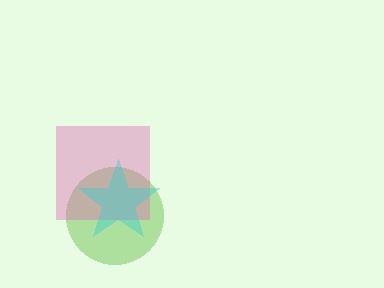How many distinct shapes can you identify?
There are 3 distinct shapes: a lime circle, a pink square, a cyan star.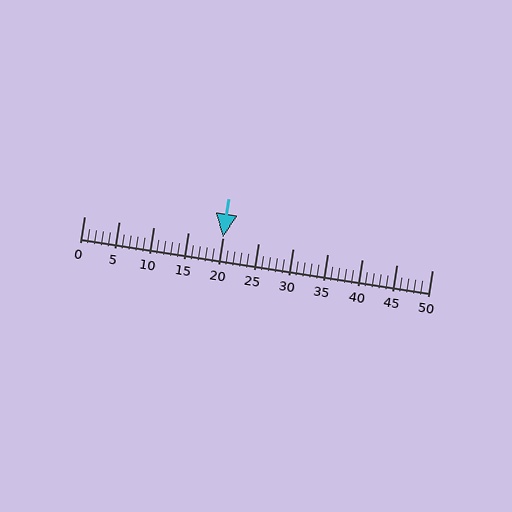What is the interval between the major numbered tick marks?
The major tick marks are spaced 5 units apart.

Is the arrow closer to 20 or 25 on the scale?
The arrow is closer to 20.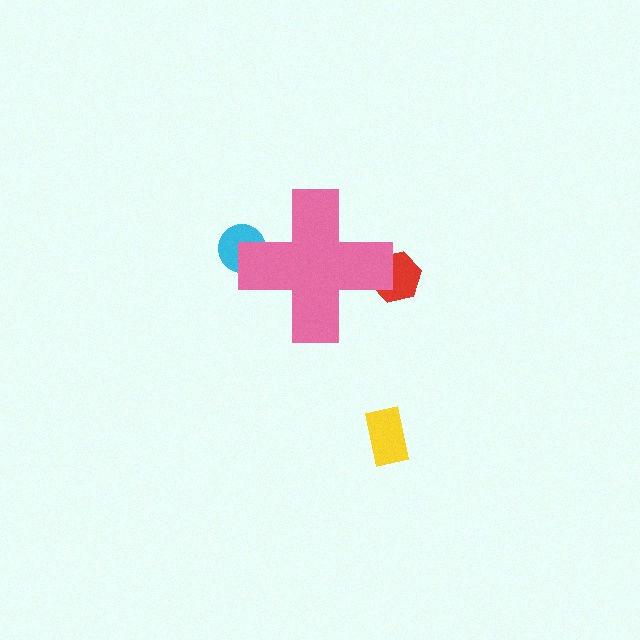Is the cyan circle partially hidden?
Yes, the cyan circle is partially hidden behind the pink cross.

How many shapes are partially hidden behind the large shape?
2 shapes are partially hidden.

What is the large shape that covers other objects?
A pink cross.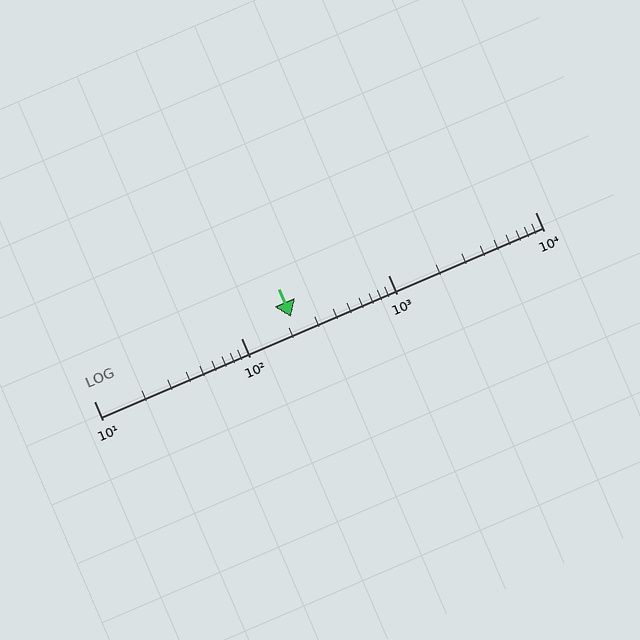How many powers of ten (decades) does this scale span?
The scale spans 3 decades, from 10 to 10000.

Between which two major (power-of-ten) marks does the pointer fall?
The pointer is between 100 and 1000.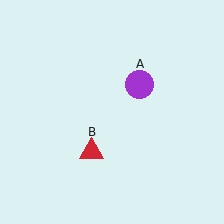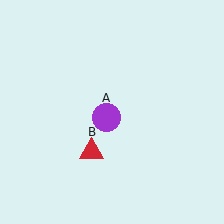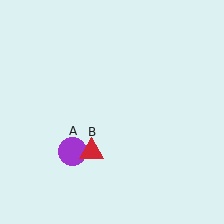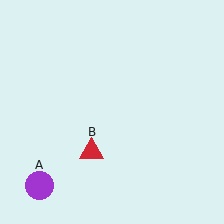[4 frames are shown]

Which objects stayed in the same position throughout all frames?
Red triangle (object B) remained stationary.